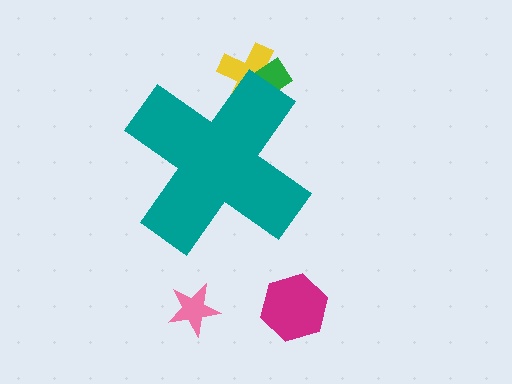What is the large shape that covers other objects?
A teal cross.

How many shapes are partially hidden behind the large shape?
2 shapes are partially hidden.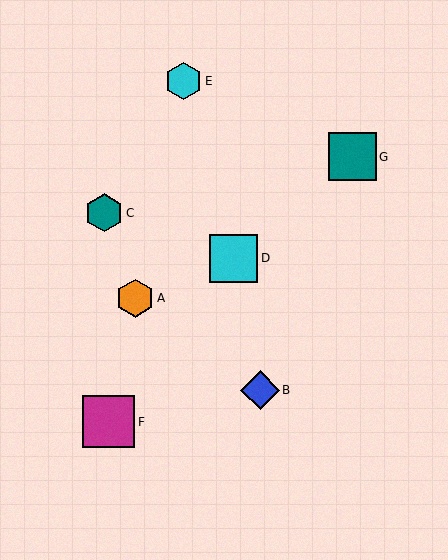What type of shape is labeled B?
Shape B is a blue diamond.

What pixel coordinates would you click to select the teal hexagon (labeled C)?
Click at (104, 213) to select the teal hexagon C.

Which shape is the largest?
The magenta square (labeled F) is the largest.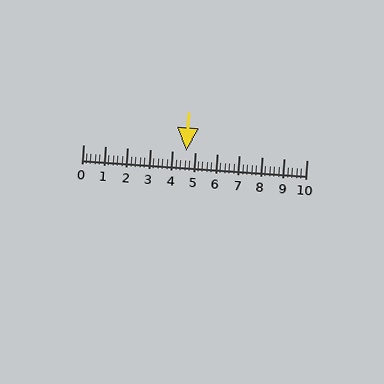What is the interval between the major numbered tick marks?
The major tick marks are spaced 1 units apart.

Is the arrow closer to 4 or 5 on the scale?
The arrow is closer to 5.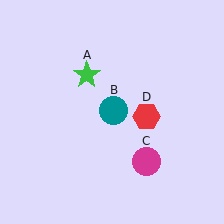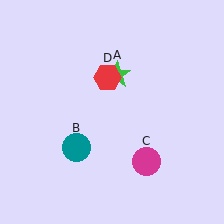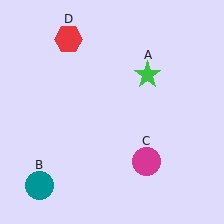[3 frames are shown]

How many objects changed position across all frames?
3 objects changed position: green star (object A), teal circle (object B), red hexagon (object D).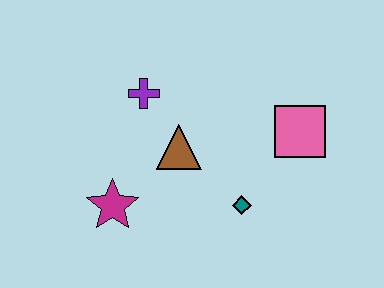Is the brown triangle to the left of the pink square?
Yes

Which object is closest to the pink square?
The teal diamond is closest to the pink square.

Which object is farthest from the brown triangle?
The pink square is farthest from the brown triangle.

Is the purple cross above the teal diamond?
Yes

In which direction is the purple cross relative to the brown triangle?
The purple cross is above the brown triangle.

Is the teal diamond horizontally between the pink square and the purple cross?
Yes